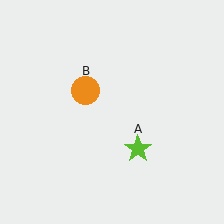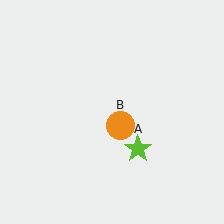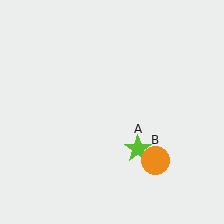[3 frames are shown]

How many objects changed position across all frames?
1 object changed position: orange circle (object B).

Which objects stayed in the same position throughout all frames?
Lime star (object A) remained stationary.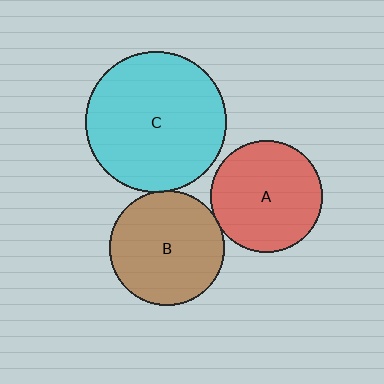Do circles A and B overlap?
Yes.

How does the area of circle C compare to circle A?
Approximately 1.6 times.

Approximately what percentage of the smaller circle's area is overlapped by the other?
Approximately 5%.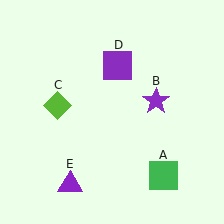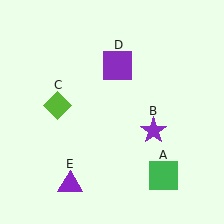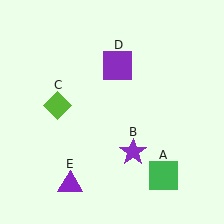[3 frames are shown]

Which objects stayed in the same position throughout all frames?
Green square (object A) and lime diamond (object C) and purple square (object D) and purple triangle (object E) remained stationary.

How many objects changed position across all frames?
1 object changed position: purple star (object B).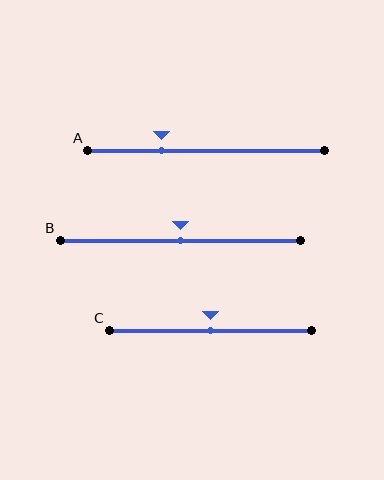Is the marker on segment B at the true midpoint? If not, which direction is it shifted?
Yes, the marker on segment B is at the true midpoint.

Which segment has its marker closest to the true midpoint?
Segment B has its marker closest to the true midpoint.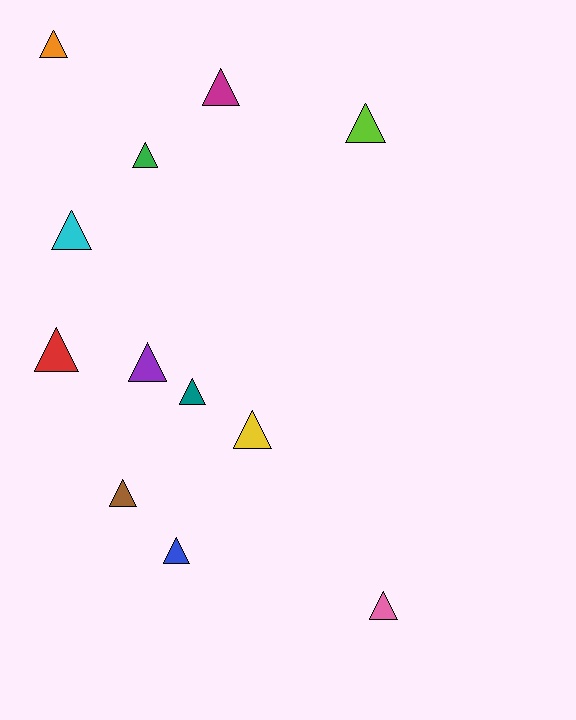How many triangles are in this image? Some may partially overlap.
There are 12 triangles.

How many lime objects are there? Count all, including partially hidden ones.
There is 1 lime object.